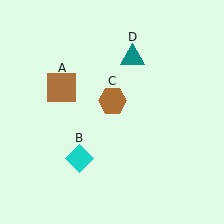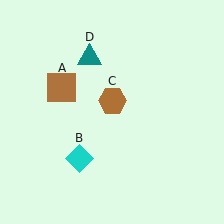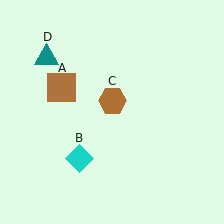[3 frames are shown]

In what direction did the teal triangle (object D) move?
The teal triangle (object D) moved left.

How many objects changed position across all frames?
1 object changed position: teal triangle (object D).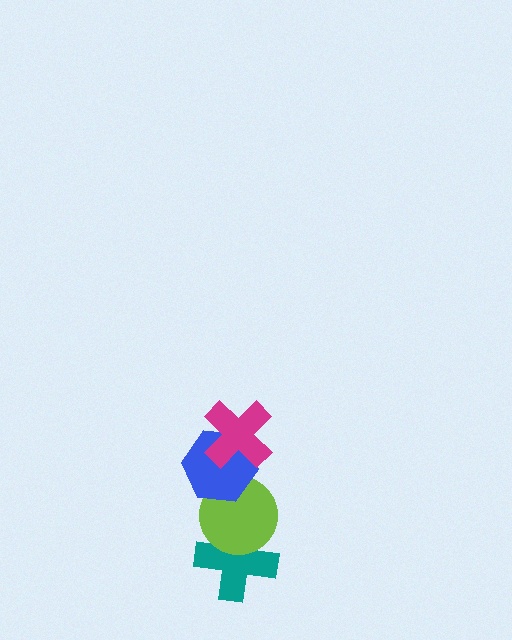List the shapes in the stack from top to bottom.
From top to bottom: the magenta cross, the blue hexagon, the lime circle, the teal cross.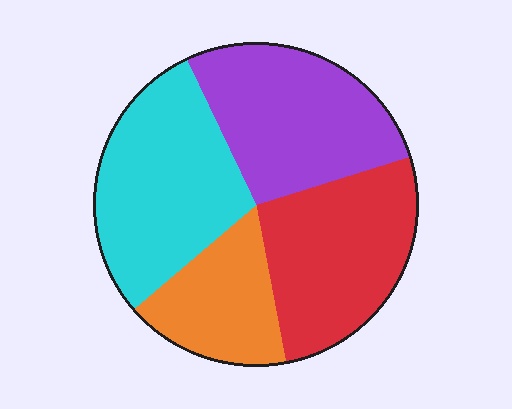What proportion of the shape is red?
Red covers around 25% of the shape.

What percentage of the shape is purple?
Purple takes up about one quarter (1/4) of the shape.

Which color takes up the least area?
Orange, at roughly 15%.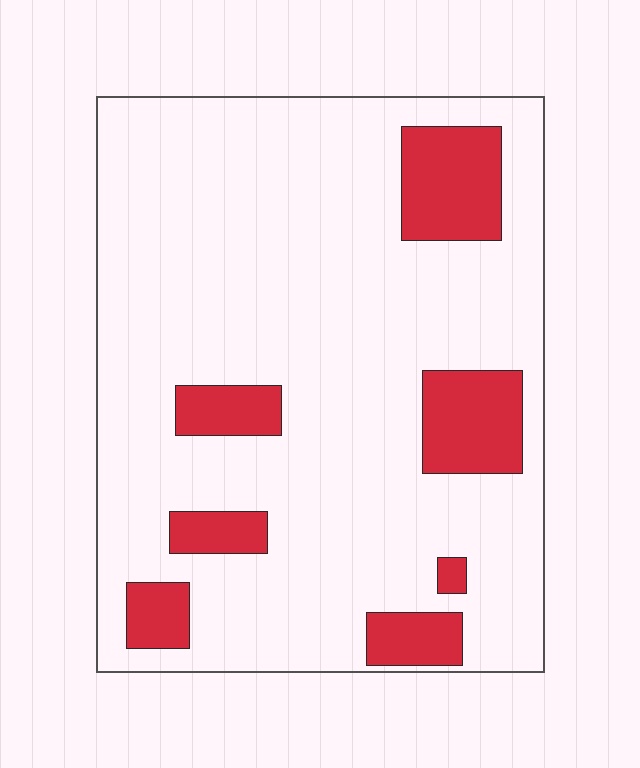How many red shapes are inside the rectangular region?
7.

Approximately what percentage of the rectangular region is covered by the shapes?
Approximately 15%.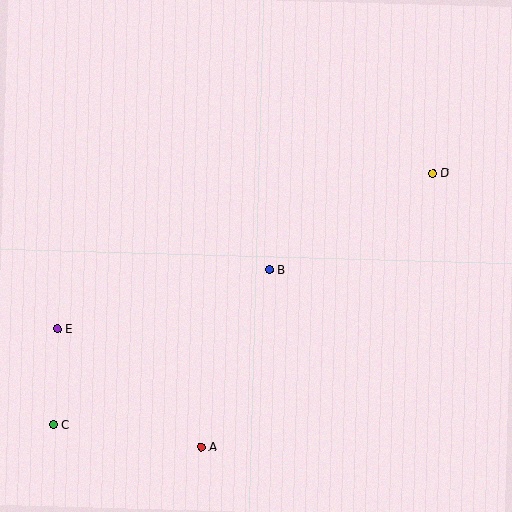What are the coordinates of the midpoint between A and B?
The midpoint between A and B is at (235, 358).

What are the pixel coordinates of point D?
Point D is at (433, 173).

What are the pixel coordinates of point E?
Point E is at (57, 329).